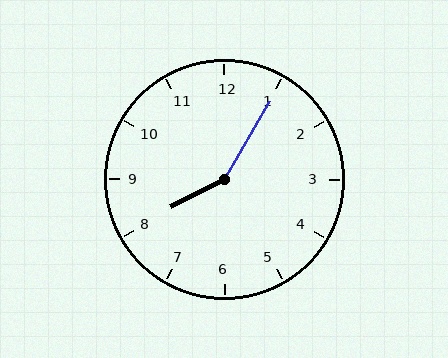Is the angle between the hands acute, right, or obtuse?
It is obtuse.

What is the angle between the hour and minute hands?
Approximately 148 degrees.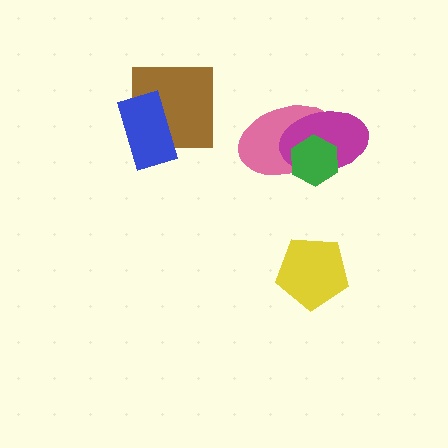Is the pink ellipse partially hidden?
Yes, it is partially covered by another shape.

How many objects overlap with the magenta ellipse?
2 objects overlap with the magenta ellipse.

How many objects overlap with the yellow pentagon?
0 objects overlap with the yellow pentagon.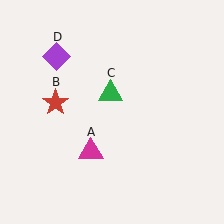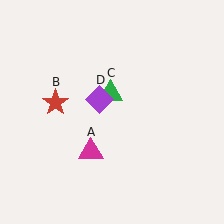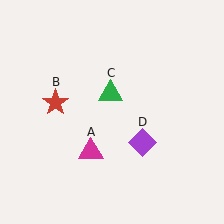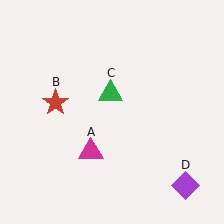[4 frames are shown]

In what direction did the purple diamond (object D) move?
The purple diamond (object D) moved down and to the right.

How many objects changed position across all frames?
1 object changed position: purple diamond (object D).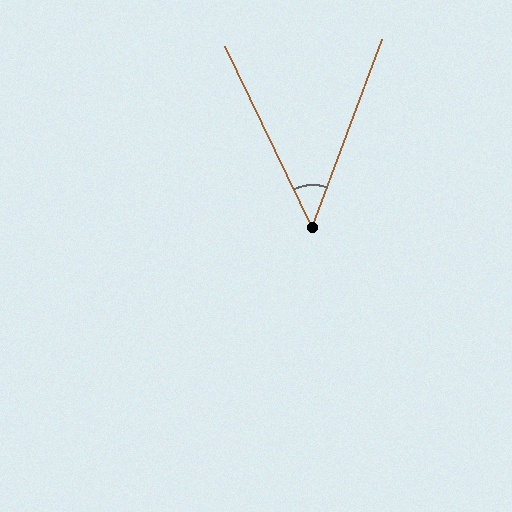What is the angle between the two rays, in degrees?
Approximately 46 degrees.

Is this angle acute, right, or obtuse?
It is acute.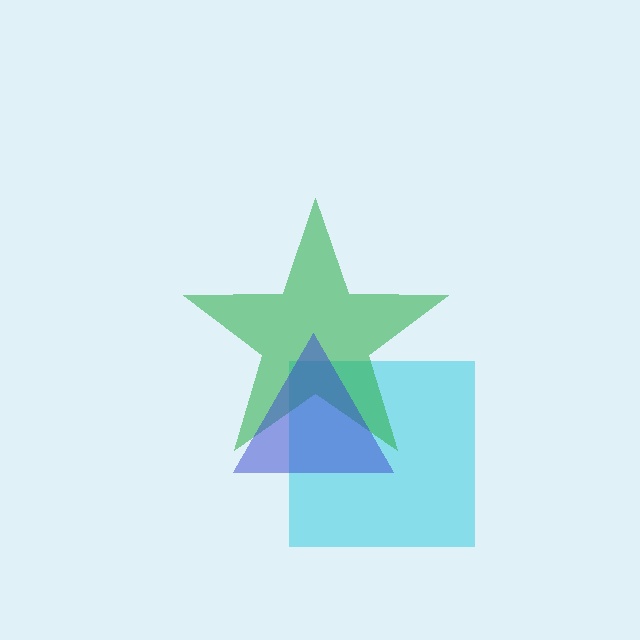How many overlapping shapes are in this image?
There are 3 overlapping shapes in the image.